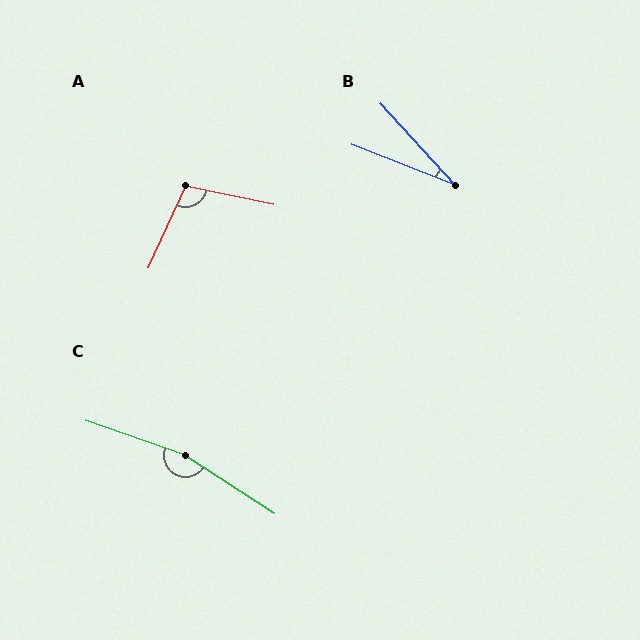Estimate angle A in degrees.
Approximately 102 degrees.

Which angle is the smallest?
B, at approximately 26 degrees.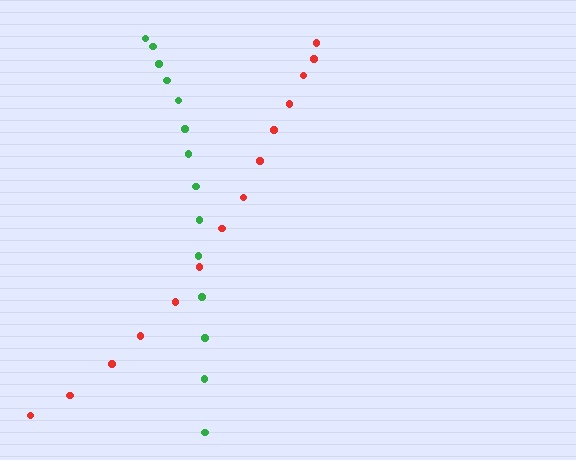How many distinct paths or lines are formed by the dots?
There are 2 distinct paths.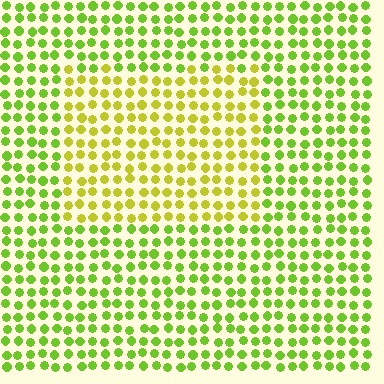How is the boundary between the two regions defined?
The boundary is defined purely by a slight shift in hue (about 31 degrees). Spacing, size, and orientation are identical on both sides.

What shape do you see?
I see a rectangle.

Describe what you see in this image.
The image is filled with small lime elements in a uniform arrangement. A rectangle-shaped region is visible where the elements are tinted to a slightly different hue, forming a subtle color boundary.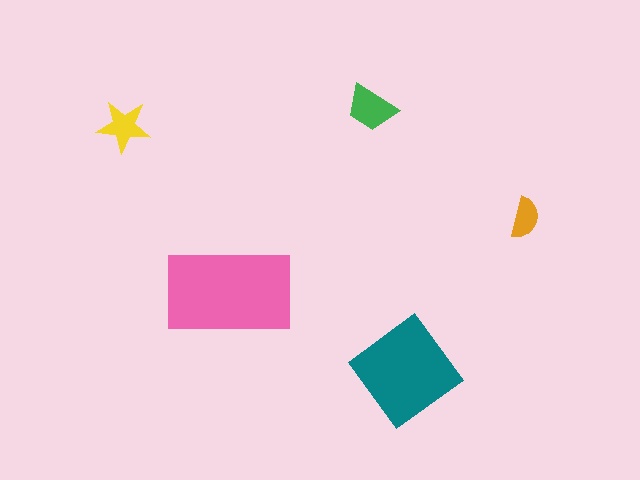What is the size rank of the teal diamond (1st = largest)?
2nd.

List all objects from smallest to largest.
The orange semicircle, the yellow star, the green trapezoid, the teal diamond, the pink rectangle.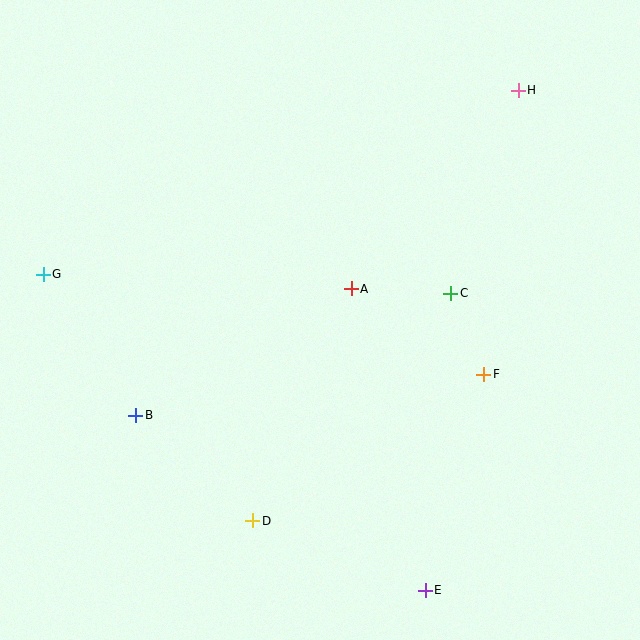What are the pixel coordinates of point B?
Point B is at (136, 415).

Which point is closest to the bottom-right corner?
Point E is closest to the bottom-right corner.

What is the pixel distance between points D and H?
The distance between D and H is 506 pixels.